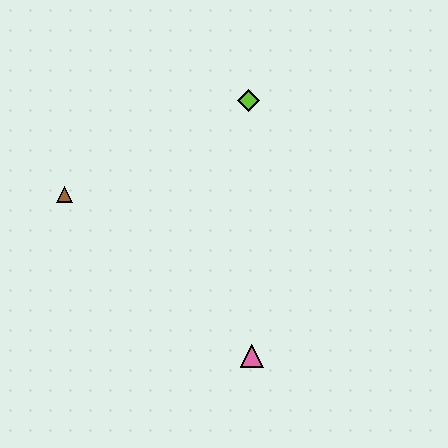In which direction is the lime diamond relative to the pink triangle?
The lime diamond is above the pink triangle.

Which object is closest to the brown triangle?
The lime diamond is closest to the brown triangle.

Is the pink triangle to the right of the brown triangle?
Yes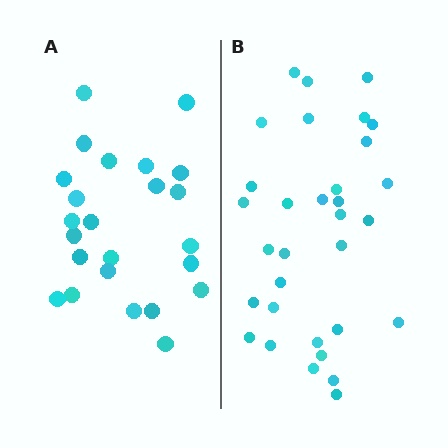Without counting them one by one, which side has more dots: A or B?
Region B (the right region) has more dots.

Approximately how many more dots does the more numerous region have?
Region B has roughly 8 or so more dots than region A.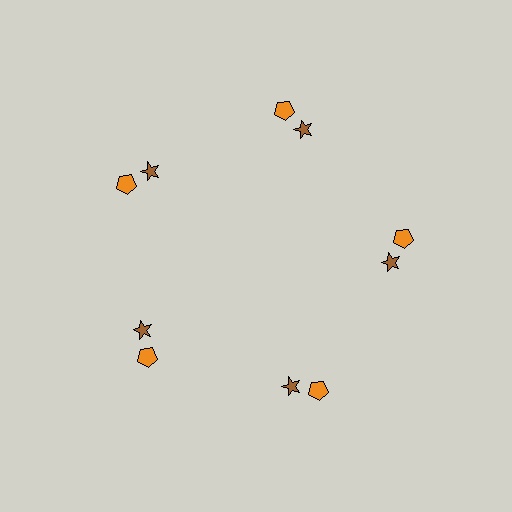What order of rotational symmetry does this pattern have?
This pattern has 5-fold rotational symmetry.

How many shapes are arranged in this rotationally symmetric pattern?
There are 10 shapes, arranged in 5 groups of 2.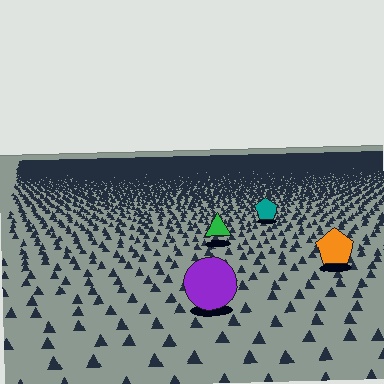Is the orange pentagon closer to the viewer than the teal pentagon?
Yes. The orange pentagon is closer — you can tell from the texture gradient: the ground texture is coarser near it.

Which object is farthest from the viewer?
The teal pentagon is farthest from the viewer. It appears smaller and the ground texture around it is denser.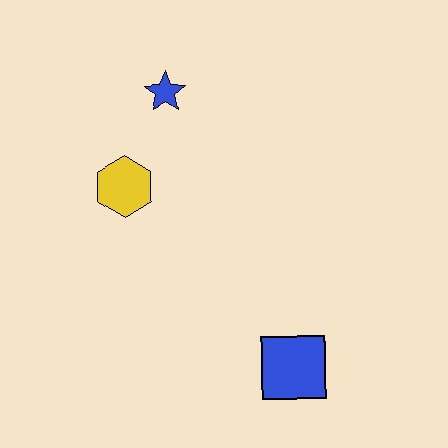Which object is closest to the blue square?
The yellow hexagon is closest to the blue square.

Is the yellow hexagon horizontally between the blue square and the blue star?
No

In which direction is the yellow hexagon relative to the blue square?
The yellow hexagon is above the blue square.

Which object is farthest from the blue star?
The blue square is farthest from the blue star.